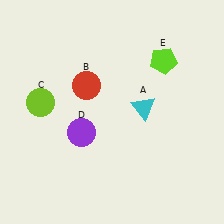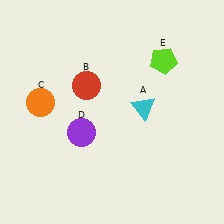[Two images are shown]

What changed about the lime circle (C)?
In Image 1, C is lime. In Image 2, it changed to orange.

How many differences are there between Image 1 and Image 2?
There is 1 difference between the two images.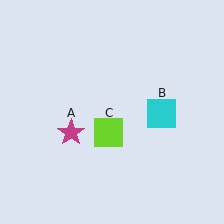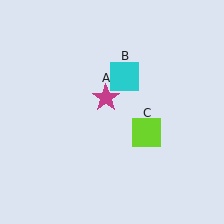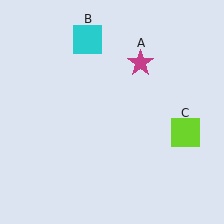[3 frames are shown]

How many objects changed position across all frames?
3 objects changed position: magenta star (object A), cyan square (object B), lime square (object C).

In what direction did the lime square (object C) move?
The lime square (object C) moved right.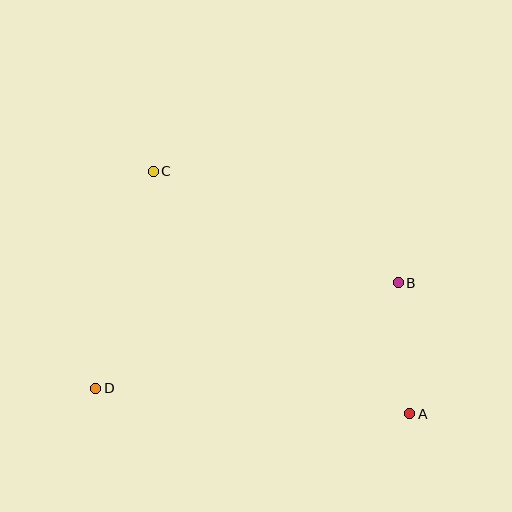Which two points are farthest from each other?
Points A and C are farthest from each other.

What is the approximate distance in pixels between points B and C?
The distance between B and C is approximately 269 pixels.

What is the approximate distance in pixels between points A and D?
The distance between A and D is approximately 315 pixels.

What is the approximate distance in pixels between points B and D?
The distance between B and D is approximately 320 pixels.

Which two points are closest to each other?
Points A and B are closest to each other.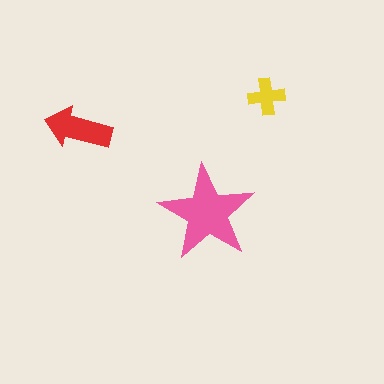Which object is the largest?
The pink star.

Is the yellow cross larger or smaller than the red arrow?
Smaller.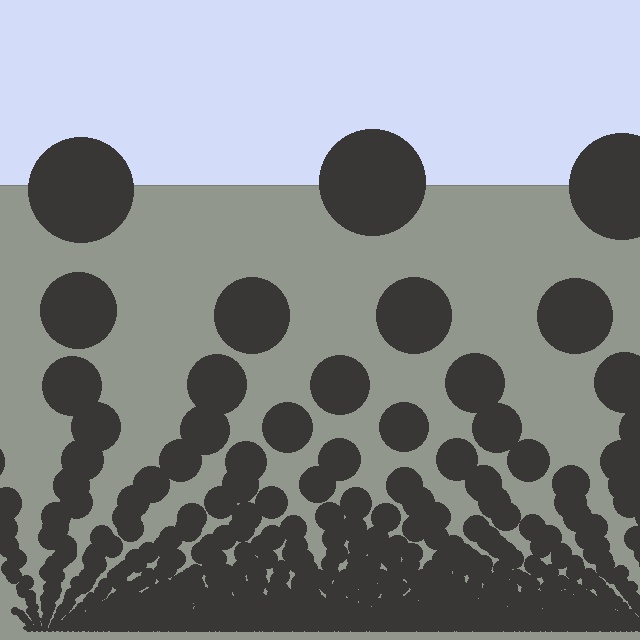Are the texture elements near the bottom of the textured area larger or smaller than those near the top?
Smaller. The gradient is inverted — elements near the bottom are smaller and denser.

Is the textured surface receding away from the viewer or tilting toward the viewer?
The surface appears to tilt toward the viewer. Texture elements get larger and sparser toward the top.